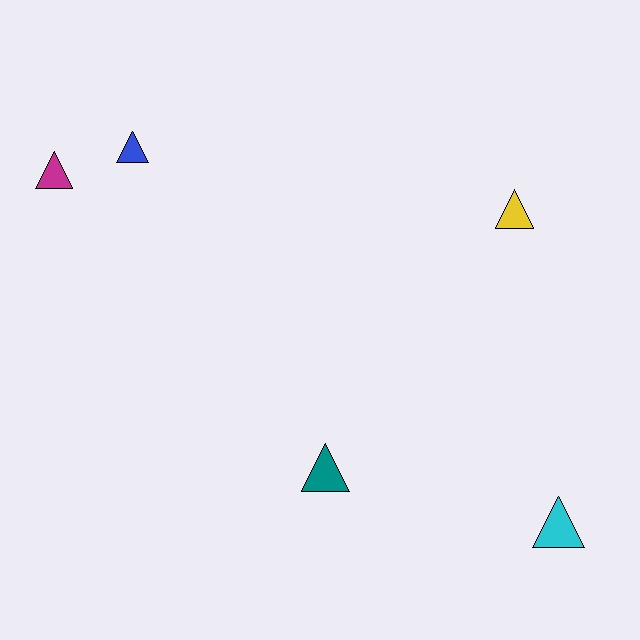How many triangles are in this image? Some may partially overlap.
There are 5 triangles.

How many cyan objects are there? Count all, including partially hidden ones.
There is 1 cyan object.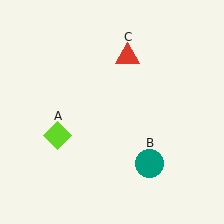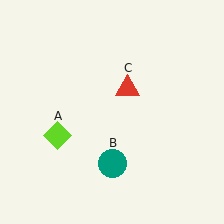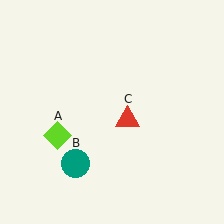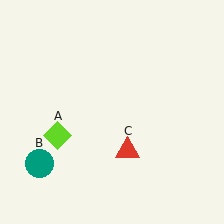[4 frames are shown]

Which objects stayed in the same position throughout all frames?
Lime diamond (object A) remained stationary.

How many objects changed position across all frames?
2 objects changed position: teal circle (object B), red triangle (object C).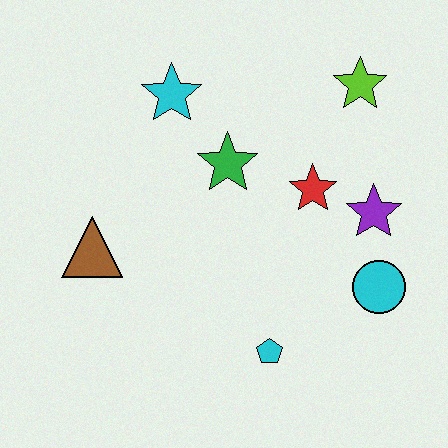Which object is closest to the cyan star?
The green star is closest to the cyan star.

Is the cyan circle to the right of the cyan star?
Yes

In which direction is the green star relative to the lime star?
The green star is to the left of the lime star.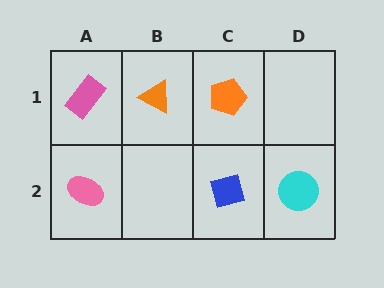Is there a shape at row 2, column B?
No, that cell is empty.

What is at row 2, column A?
A pink ellipse.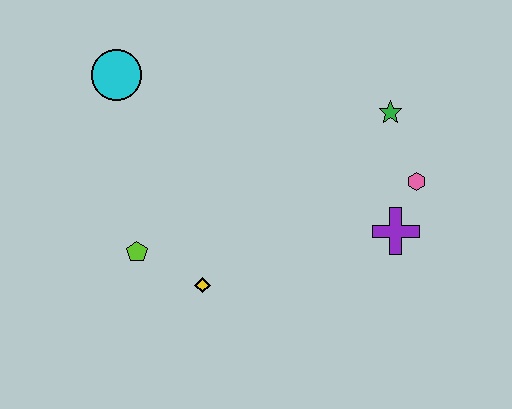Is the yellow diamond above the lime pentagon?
No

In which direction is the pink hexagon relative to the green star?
The pink hexagon is below the green star.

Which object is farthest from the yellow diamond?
The green star is farthest from the yellow diamond.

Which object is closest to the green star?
The pink hexagon is closest to the green star.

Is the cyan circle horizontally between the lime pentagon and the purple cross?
No